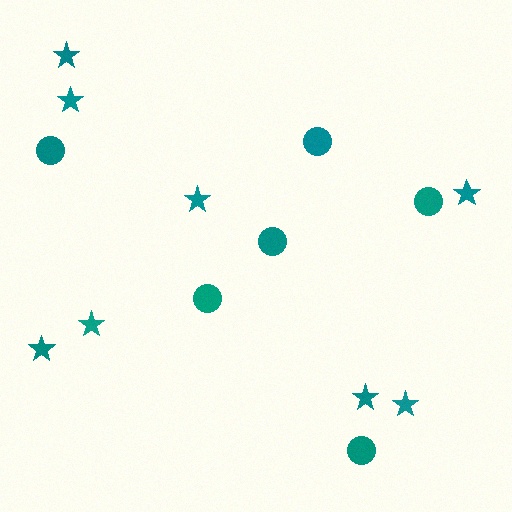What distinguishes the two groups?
There are 2 groups: one group of circles (6) and one group of stars (8).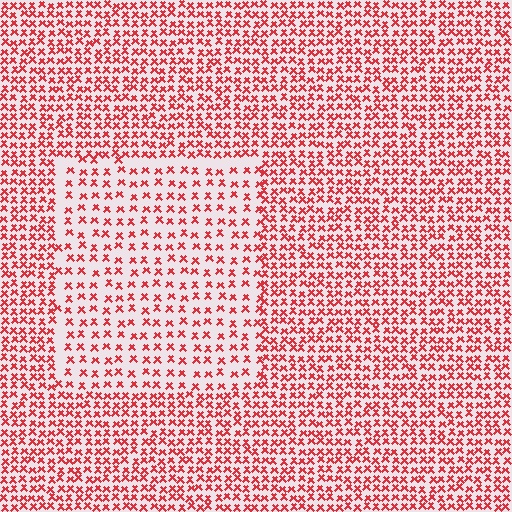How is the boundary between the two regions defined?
The boundary is defined by a change in element density (approximately 1.8x ratio). All elements are the same color, size, and shape.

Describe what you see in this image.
The image contains small red elements arranged at two different densities. A rectangle-shaped region is visible where the elements are less densely packed than the surrounding area.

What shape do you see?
I see a rectangle.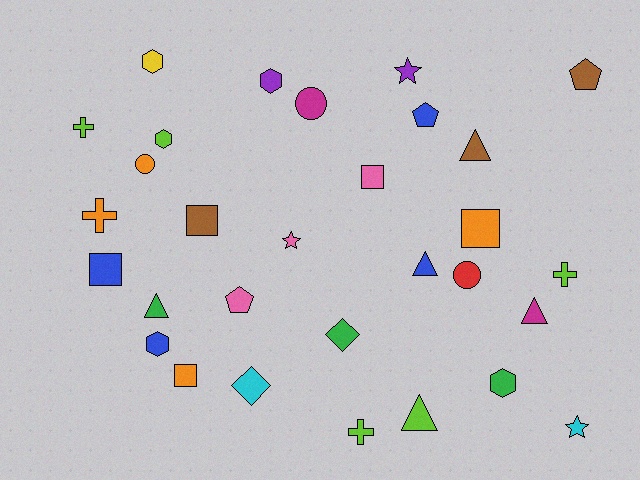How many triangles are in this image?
There are 5 triangles.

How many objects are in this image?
There are 30 objects.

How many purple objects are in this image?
There are 2 purple objects.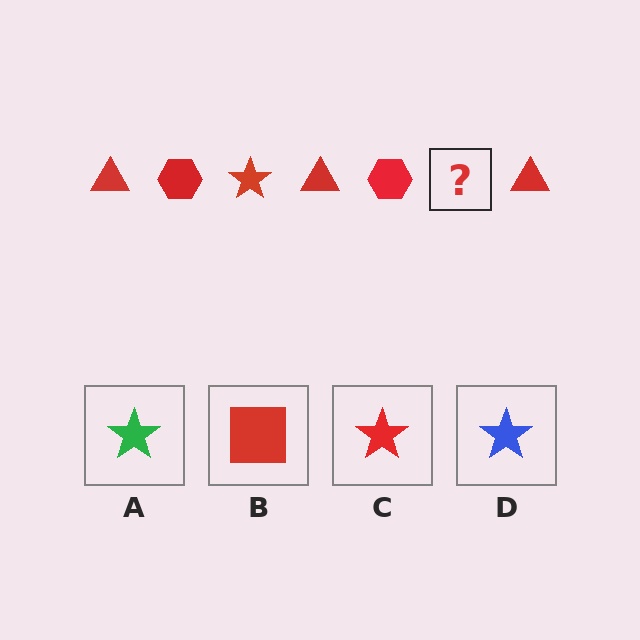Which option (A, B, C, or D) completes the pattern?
C.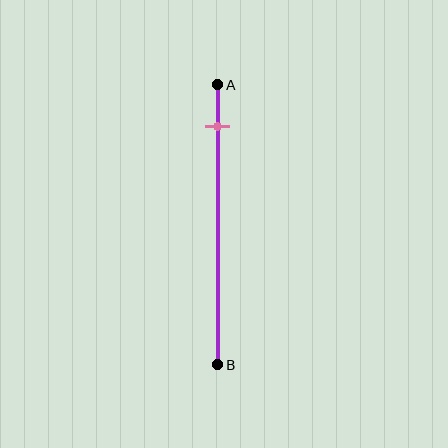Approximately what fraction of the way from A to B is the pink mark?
The pink mark is approximately 15% of the way from A to B.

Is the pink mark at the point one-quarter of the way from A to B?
No, the mark is at about 15% from A, not at the 25% one-quarter point.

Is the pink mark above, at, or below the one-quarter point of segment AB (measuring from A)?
The pink mark is above the one-quarter point of segment AB.